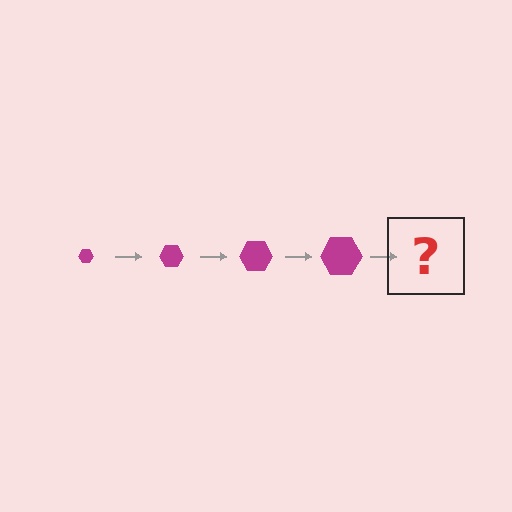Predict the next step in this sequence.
The next step is a magenta hexagon, larger than the previous one.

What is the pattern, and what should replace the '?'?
The pattern is that the hexagon gets progressively larger each step. The '?' should be a magenta hexagon, larger than the previous one.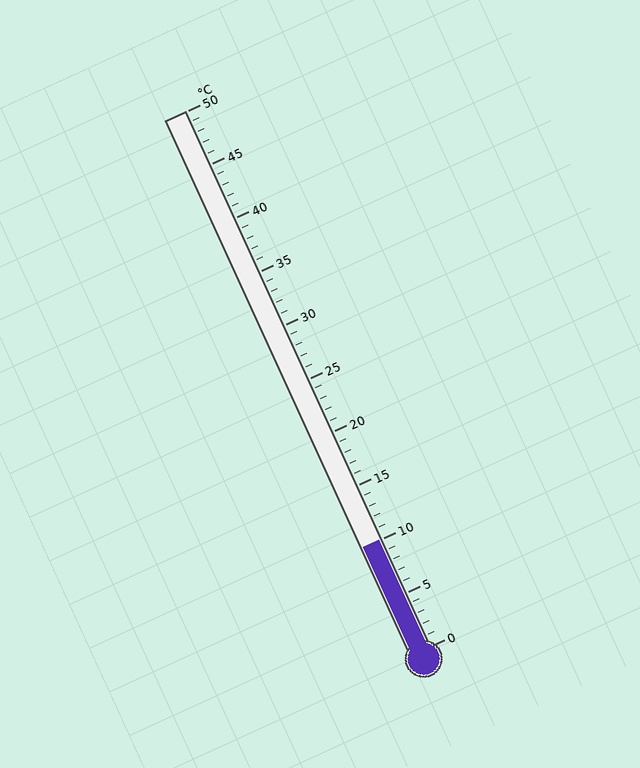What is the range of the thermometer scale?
The thermometer scale ranges from 0°C to 50°C.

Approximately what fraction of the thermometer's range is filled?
The thermometer is filled to approximately 20% of its range.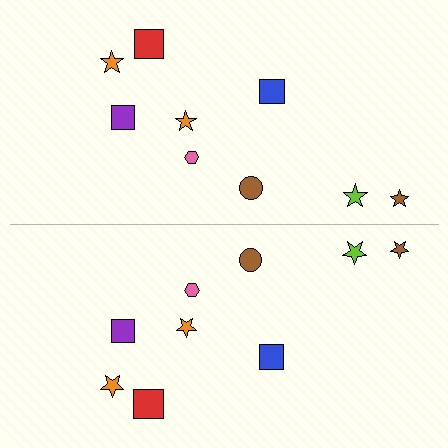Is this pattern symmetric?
Yes, this pattern has bilateral (reflection) symmetry.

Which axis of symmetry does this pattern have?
The pattern has a horizontal axis of symmetry running through the center of the image.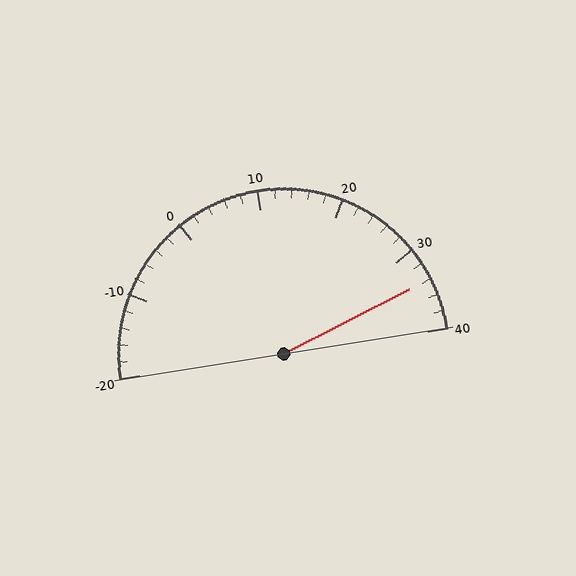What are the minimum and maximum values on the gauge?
The gauge ranges from -20 to 40.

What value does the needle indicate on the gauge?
The needle indicates approximately 34.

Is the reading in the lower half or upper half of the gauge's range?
The reading is in the upper half of the range (-20 to 40).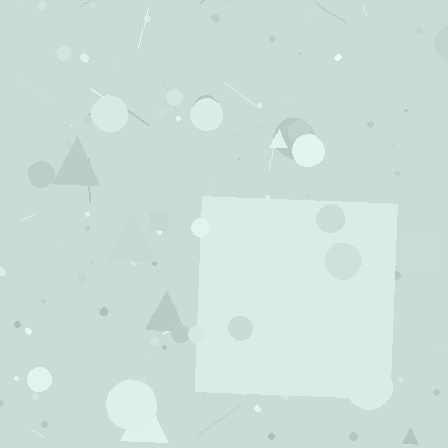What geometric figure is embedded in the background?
A square is embedded in the background.